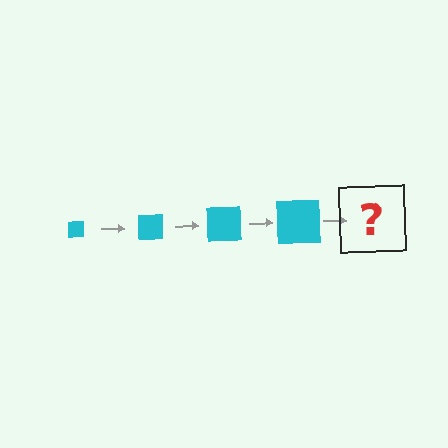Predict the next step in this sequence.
The next step is a cyan square, larger than the previous one.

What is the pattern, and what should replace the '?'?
The pattern is that the square gets progressively larger each step. The '?' should be a cyan square, larger than the previous one.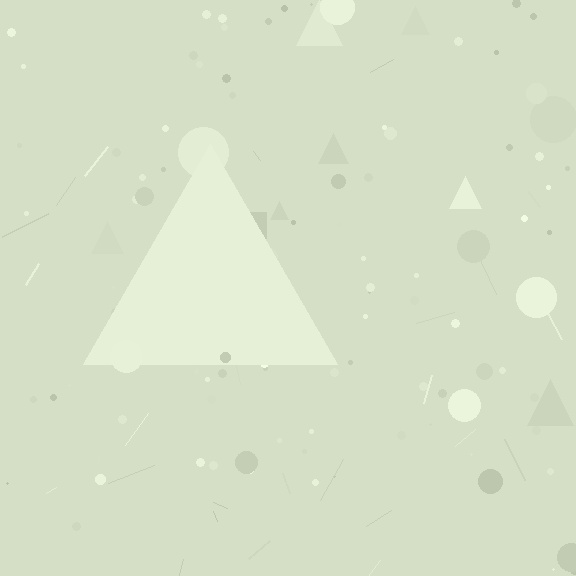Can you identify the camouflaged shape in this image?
The camouflaged shape is a triangle.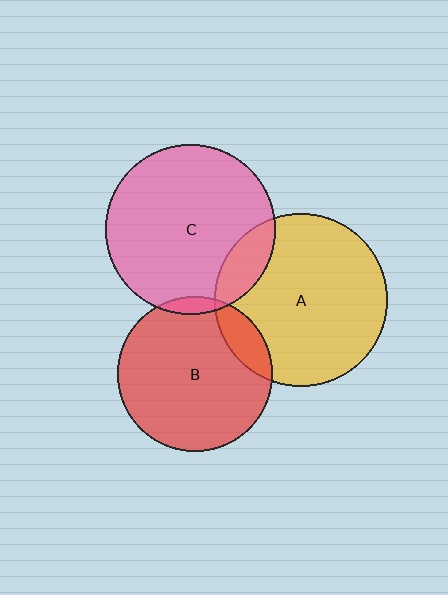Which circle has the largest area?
Circle A (yellow).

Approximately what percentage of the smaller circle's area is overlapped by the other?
Approximately 15%.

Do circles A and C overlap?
Yes.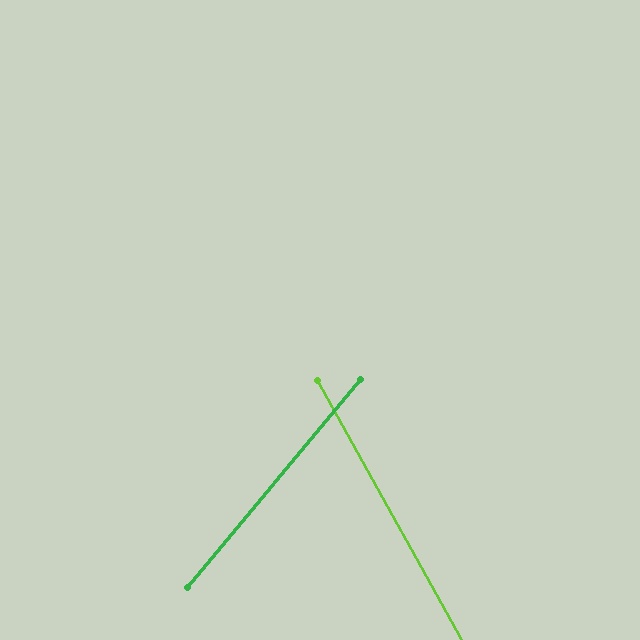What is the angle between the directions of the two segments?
Approximately 69 degrees.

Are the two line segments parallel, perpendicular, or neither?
Neither parallel nor perpendicular — they differ by about 69°.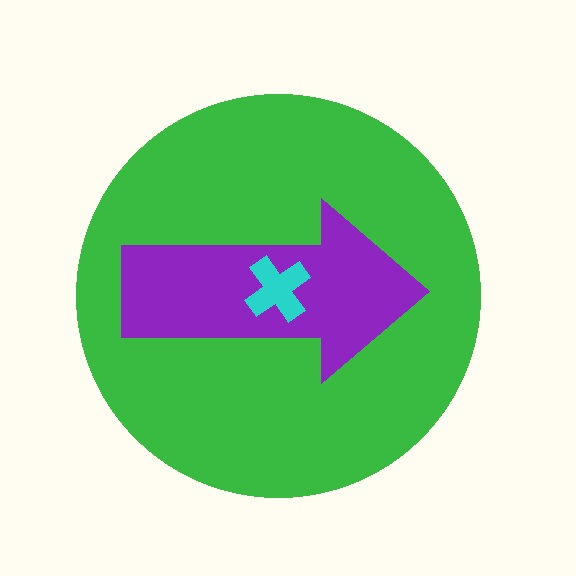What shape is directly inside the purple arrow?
The cyan cross.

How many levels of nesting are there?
3.